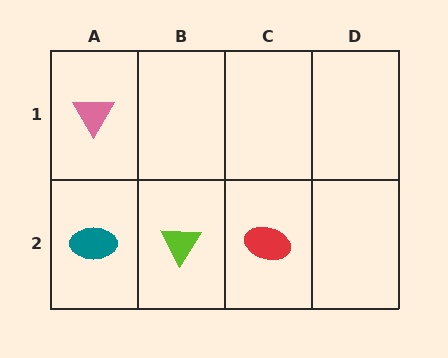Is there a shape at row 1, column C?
No, that cell is empty.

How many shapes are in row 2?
3 shapes.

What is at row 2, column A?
A teal ellipse.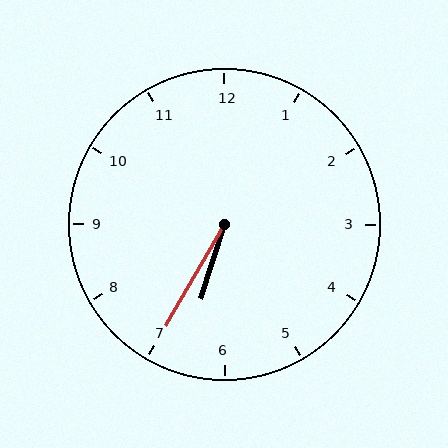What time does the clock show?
6:35.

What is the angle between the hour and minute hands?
Approximately 12 degrees.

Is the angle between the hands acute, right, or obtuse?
It is acute.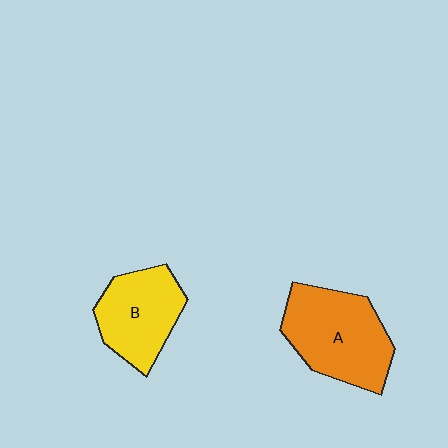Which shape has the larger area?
Shape A (orange).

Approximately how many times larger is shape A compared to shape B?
Approximately 1.3 times.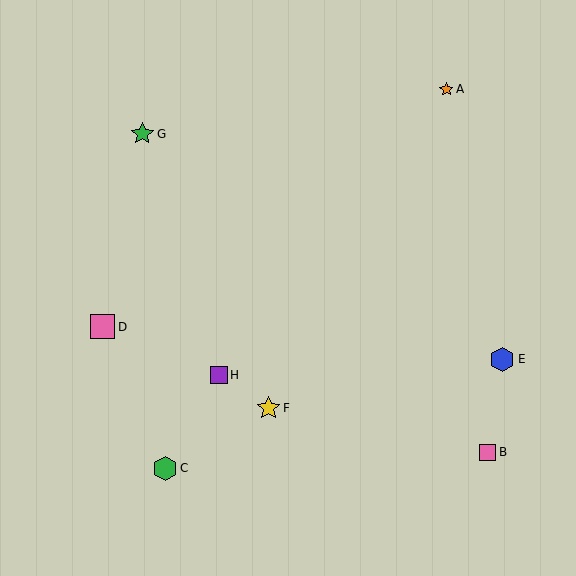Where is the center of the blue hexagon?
The center of the blue hexagon is at (502, 359).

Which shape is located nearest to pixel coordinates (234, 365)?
The purple square (labeled H) at (219, 375) is nearest to that location.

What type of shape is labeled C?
Shape C is a green hexagon.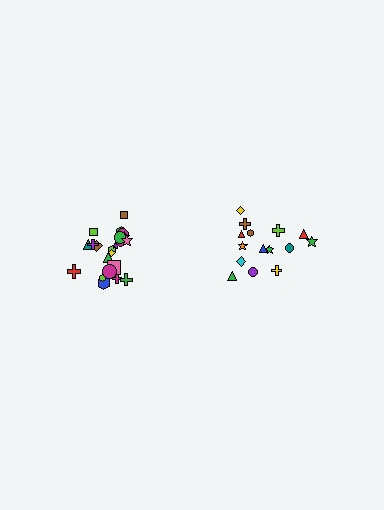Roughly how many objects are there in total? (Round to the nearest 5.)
Roughly 35 objects in total.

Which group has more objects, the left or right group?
The left group.